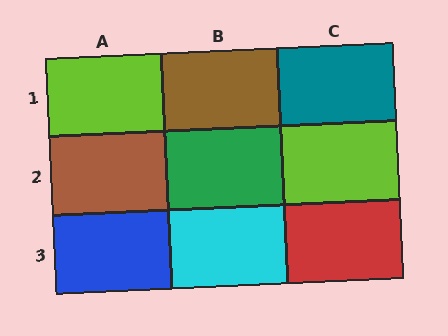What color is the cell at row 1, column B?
Brown.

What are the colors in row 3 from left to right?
Blue, cyan, red.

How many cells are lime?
2 cells are lime.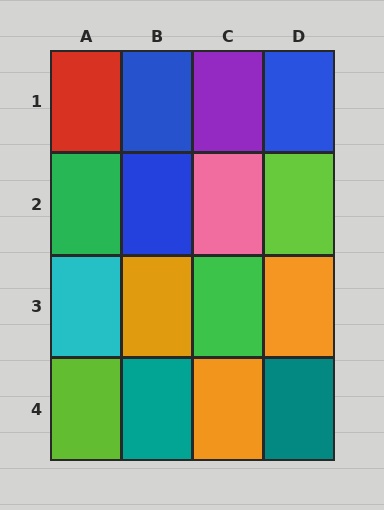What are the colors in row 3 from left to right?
Cyan, orange, green, orange.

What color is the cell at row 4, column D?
Teal.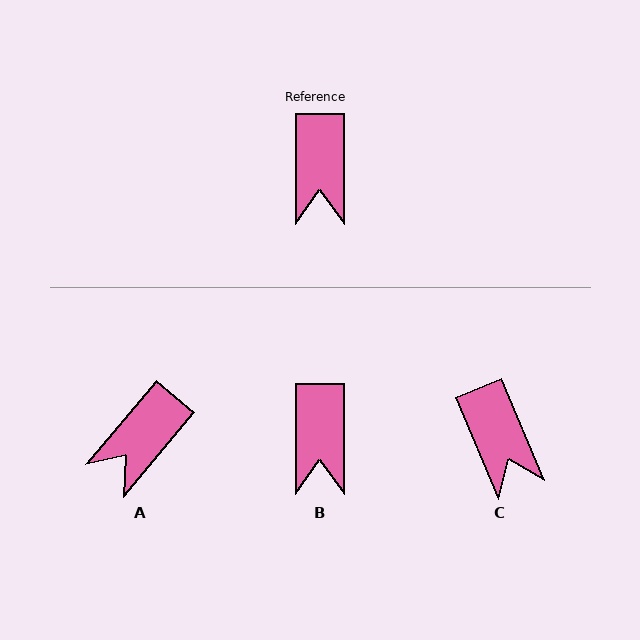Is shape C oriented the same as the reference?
No, it is off by about 23 degrees.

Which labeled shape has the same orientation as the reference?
B.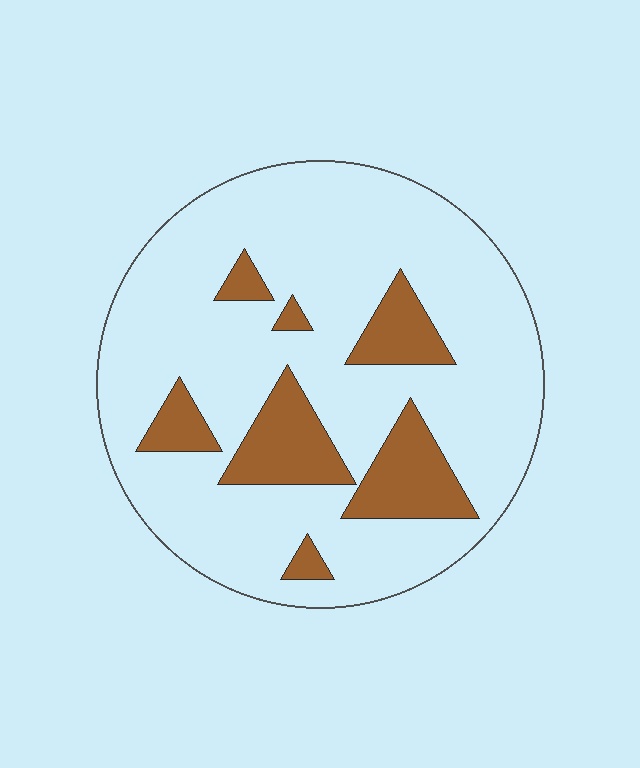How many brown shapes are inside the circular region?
7.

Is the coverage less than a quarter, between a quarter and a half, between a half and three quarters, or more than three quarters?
Less than a quarter.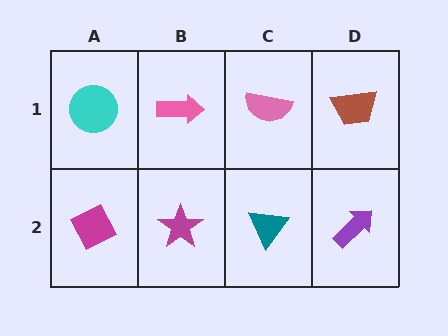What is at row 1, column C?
A pink semicircle.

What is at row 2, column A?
A magenta diamond.